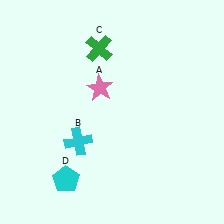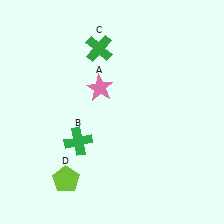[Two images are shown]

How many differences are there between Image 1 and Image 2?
There are 2 differences between the two images.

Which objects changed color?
B changed from cyan to green. D changed from cyan to lime.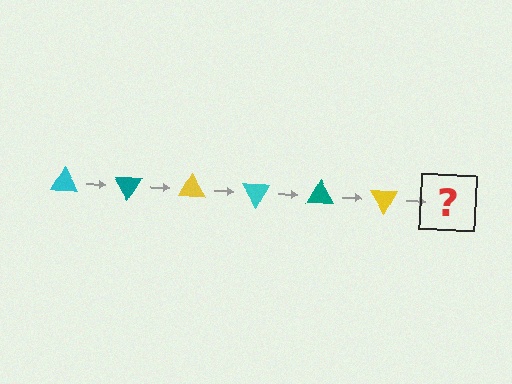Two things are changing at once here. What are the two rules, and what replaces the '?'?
The two rules are that it rotates 60 degrees each step and the color cycles through cyan, teal, and yellow. The '?' should be a cyan triangle, rotated 360 degrees from the start.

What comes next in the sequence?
The next element should be a cyan triangle, rotated 360 degrees from the start.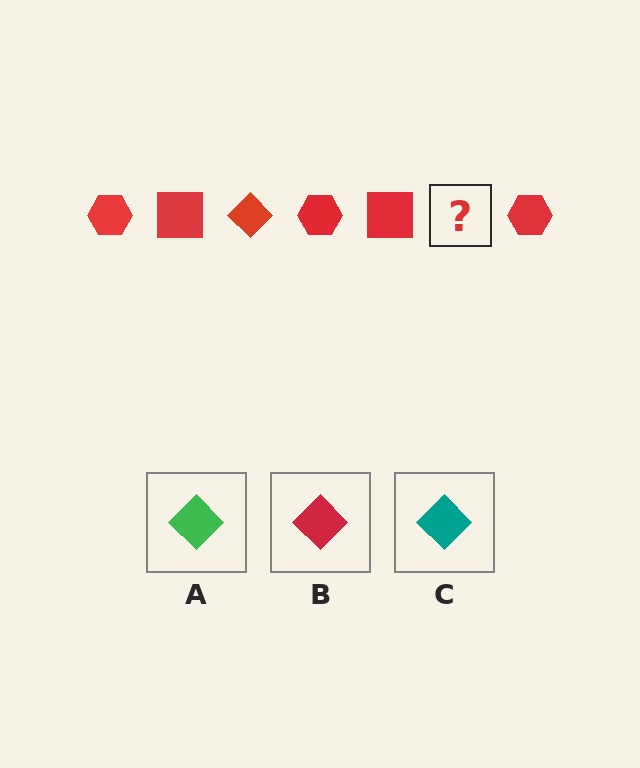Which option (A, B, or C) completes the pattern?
B.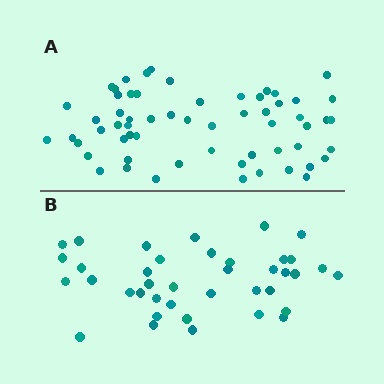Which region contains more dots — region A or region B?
Region A (the top region) has more dots.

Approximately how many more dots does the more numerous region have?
Region A has approximately 20 more dots than region B.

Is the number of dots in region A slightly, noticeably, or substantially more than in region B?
Region A has substantially more. The ratio is roughly 1.5 to 1.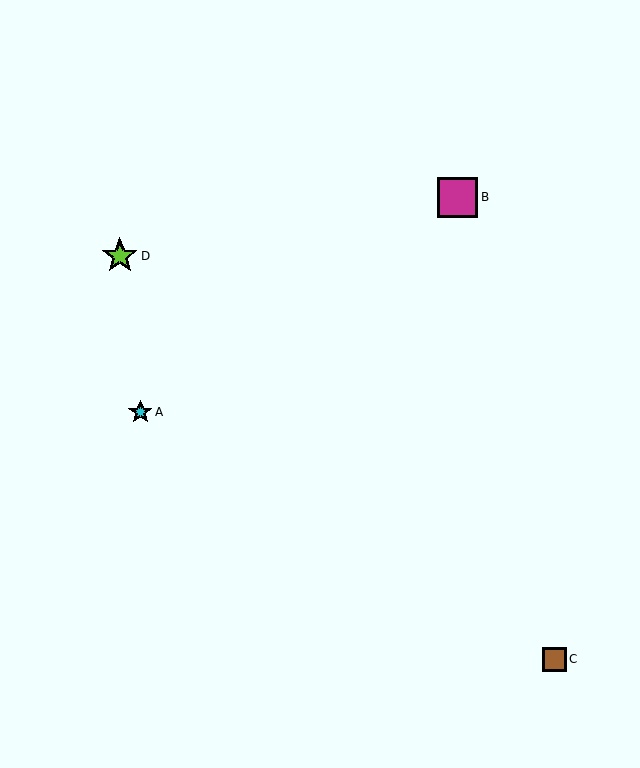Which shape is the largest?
The magenta square (labeled B) is the largest.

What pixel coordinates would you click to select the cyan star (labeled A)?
Click at (140, 412) to select the cyan star A.